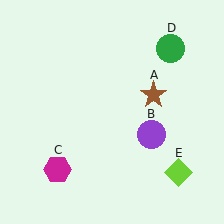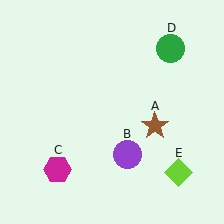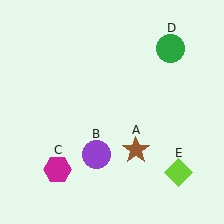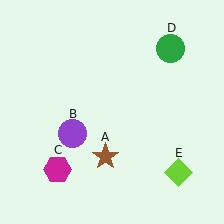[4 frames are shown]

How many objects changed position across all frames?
2 objects changed position: brown star (object A), purple circle (object B).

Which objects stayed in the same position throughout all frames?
Magenta hexagon (object C) and green circle (object D) and lime diamond (object E) remained stationary.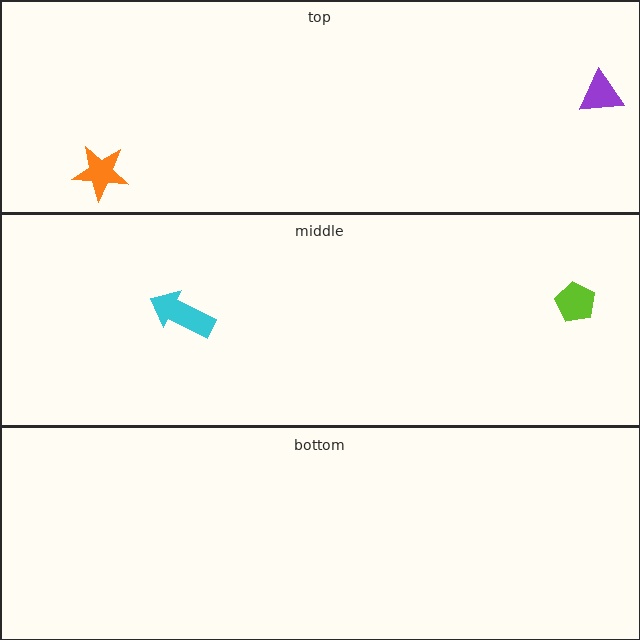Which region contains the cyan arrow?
The middle region.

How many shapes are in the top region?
2.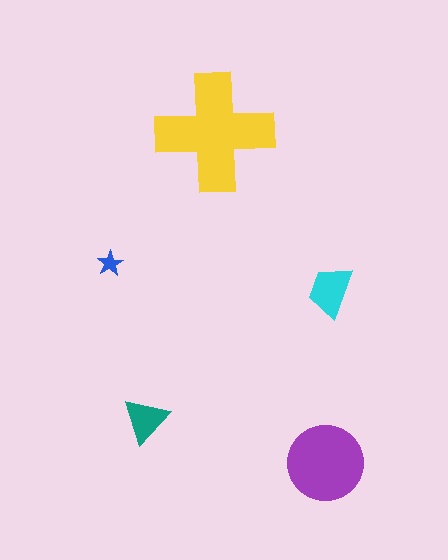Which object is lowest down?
The purple circle is bottommost.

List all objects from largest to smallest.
The yellow cross, the purple circle, the cyan trapezoid, the teal triangle, the blue star.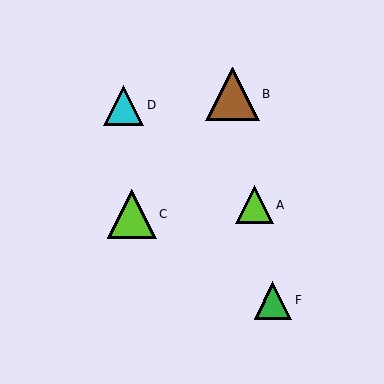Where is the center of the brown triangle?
The center of the brown triangle is at (232, 94).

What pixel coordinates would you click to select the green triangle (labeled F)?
Click at (273, 300) to select the green triangle F.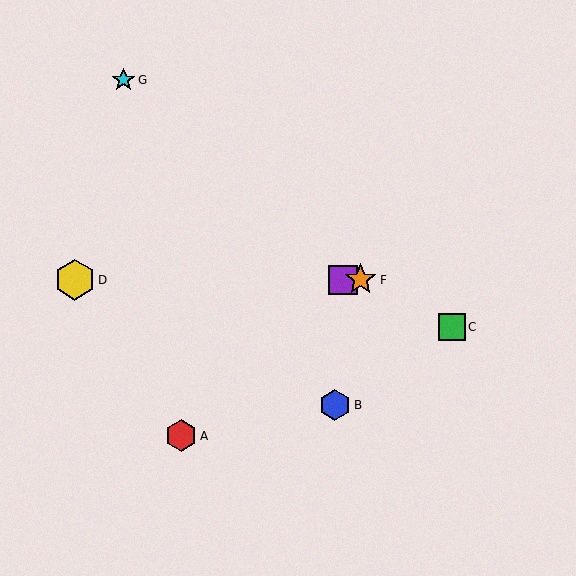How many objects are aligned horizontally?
3 objects (D, E, F) are aligned horizontally.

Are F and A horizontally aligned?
No, F is at y≈280 and A is at y≈436.